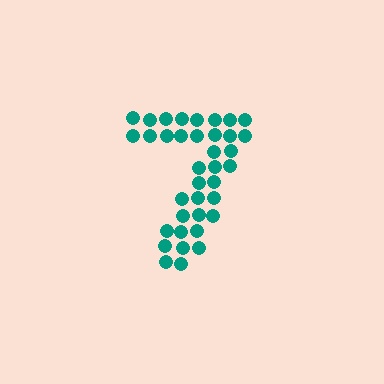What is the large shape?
The large shape is the digit 7.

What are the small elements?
The small elements are circles.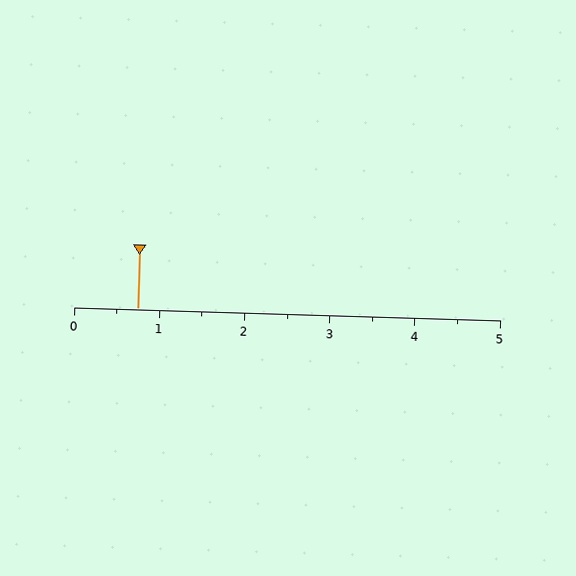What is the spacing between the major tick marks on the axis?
The major ticks are spaced 1 apart.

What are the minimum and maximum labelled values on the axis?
The axis runs from 0 to 5.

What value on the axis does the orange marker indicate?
The marker indicates approximately 0.8.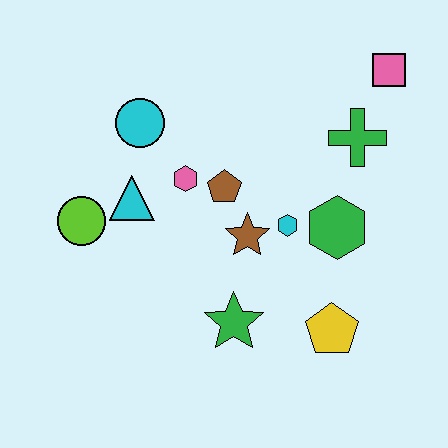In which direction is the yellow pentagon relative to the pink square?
The yellow pentagon is below the pink square.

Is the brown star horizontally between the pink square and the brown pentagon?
Yes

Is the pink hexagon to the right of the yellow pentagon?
No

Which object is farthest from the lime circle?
The pink square is farthest from the lime circle.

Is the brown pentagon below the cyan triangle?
No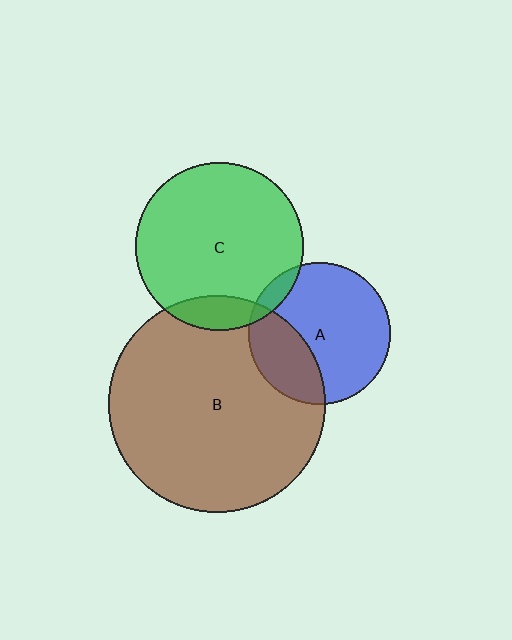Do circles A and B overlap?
Yes.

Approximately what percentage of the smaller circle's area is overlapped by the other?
Approximately 30%.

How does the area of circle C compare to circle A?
Approximately 1.4 times.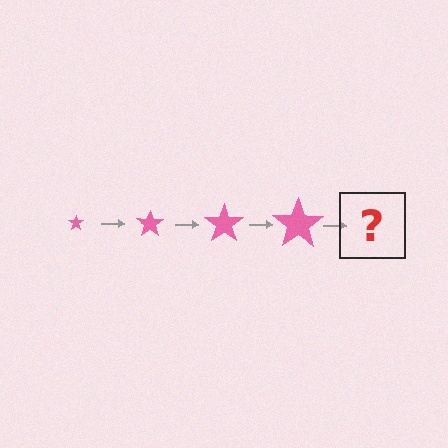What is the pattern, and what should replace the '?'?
The pattern is that the star gets progressively larger each step. The '?' should be a pink star, larger than the previous one.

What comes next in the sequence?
The next element should be a pink star, larger than the previous one.